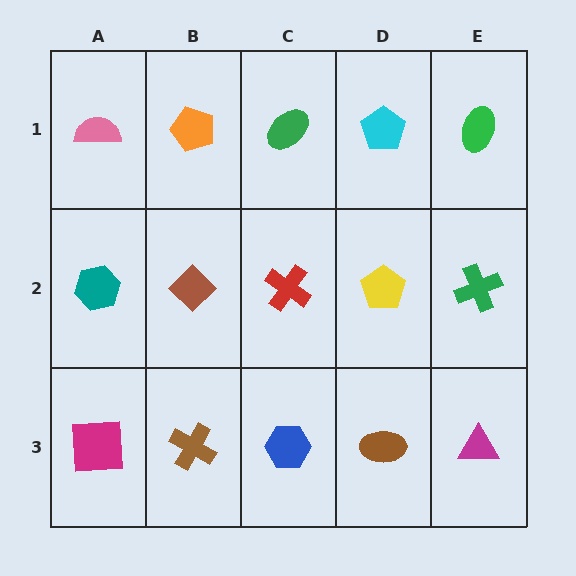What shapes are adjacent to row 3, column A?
A teal hexagon (row 2, column A), a brown cross (row 3, column B).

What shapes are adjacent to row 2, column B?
An orange pentagon (row 1, column B), a brown cross (row 3, column B), a teal hexagon (row 2, column A), a red cross (row 2, column C).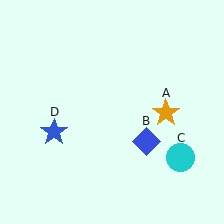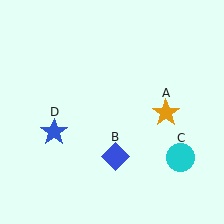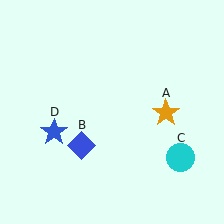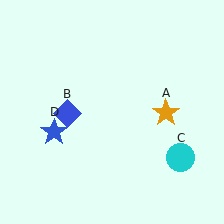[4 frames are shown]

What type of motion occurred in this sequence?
The blue diamond (object B) rotated clockwise around the center of the scene.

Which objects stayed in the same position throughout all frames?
Orange star (object A) and cyan circle (object C) and blue star (object D) remained stationary.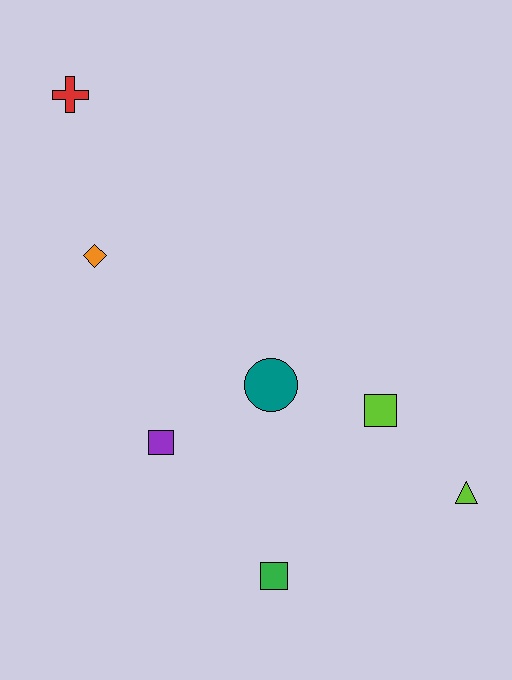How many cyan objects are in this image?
There are no cyan objects.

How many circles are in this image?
There is 1 circle.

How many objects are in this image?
There are 7 objects.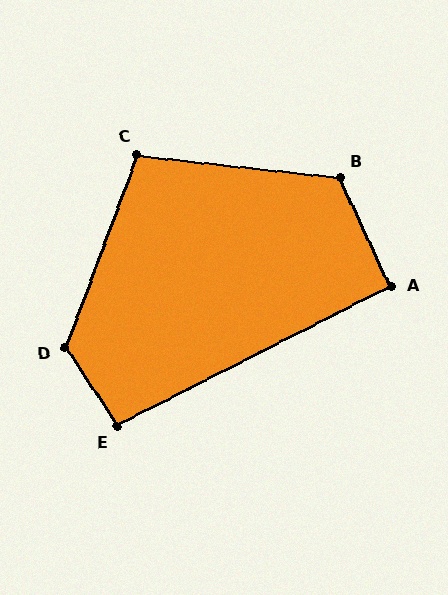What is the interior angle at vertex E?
Approximately 97 degrees (obtuse).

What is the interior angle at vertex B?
Approximately 121 degrees (obtuse).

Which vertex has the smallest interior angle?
A, at approximately 92 degrees.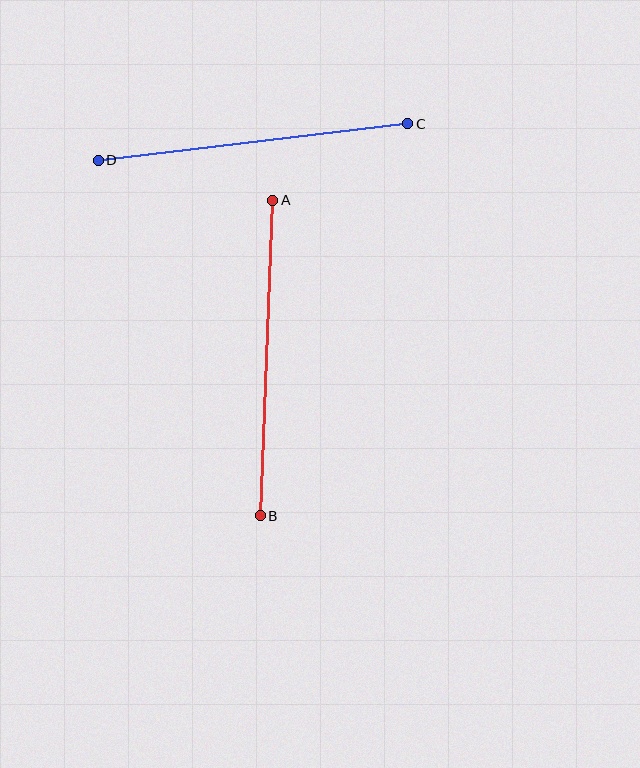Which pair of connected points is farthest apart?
Points A and B are farthest apart.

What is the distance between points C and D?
The distance is approximately 312 pixels.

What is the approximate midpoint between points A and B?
The midpoint is at approximately (266, 358) pixels.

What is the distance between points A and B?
The distance is approximately 316 pixels.